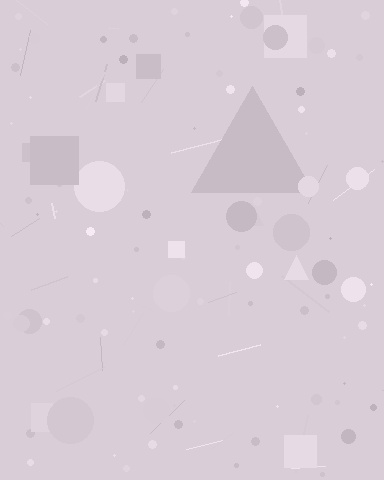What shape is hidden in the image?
A triangle is hidden in the image.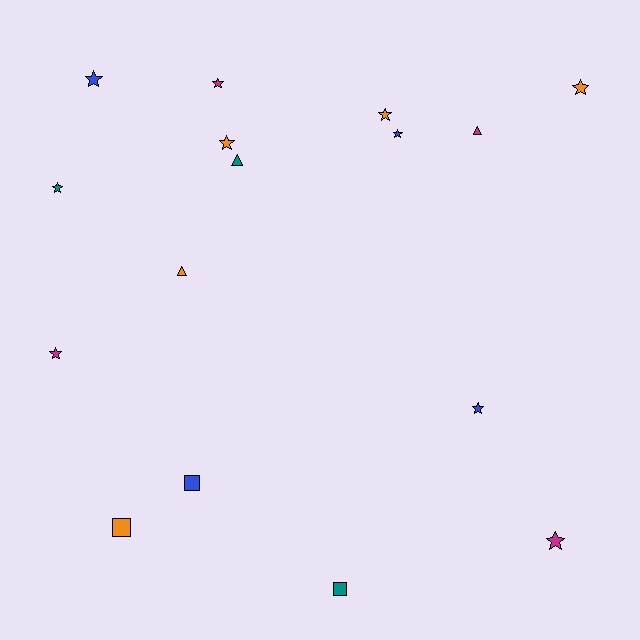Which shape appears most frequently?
Star, with 10 objects.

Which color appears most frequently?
Orange, with 5 objects.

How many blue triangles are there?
There are no blue triangles.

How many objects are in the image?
There are 16 objects.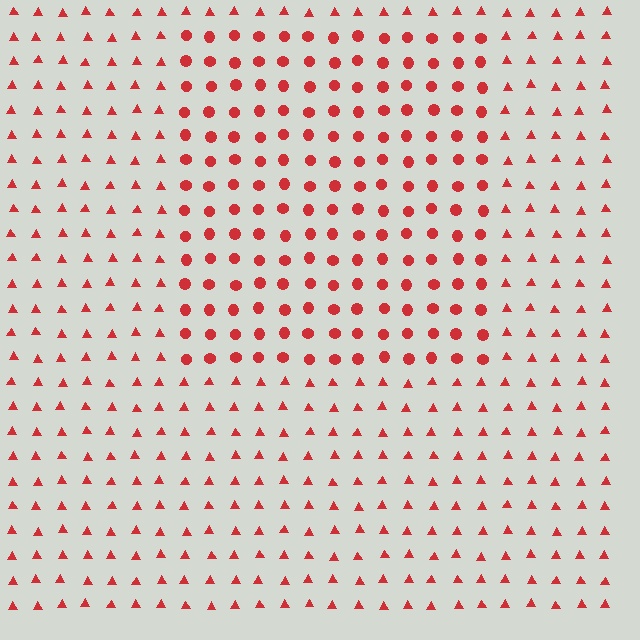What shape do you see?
I see a rectangle.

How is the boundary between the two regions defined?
The boundary is defined by a change in element shape: circles inside vs. triangles outside. All elements share the same color and spacing.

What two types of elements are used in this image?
The image uses circles inside the rectangle region and triangles outside it.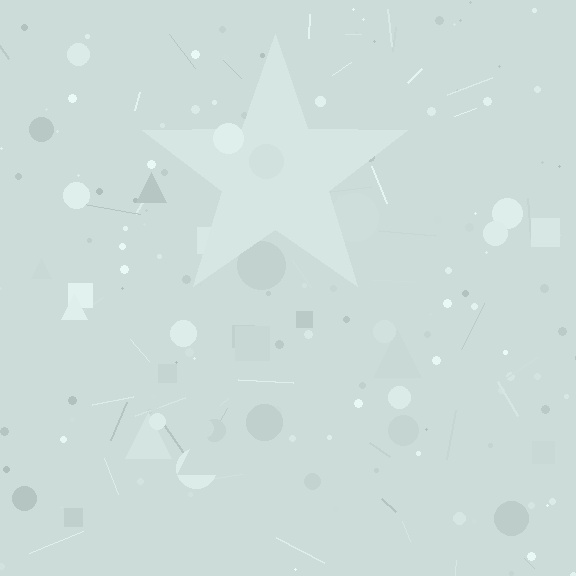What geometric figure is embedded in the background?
A star is embedded in the background.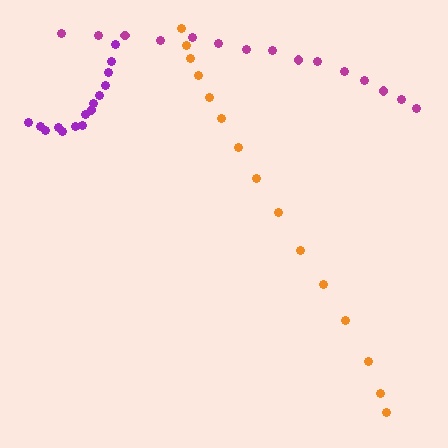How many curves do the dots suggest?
There are 3 distinct paths.